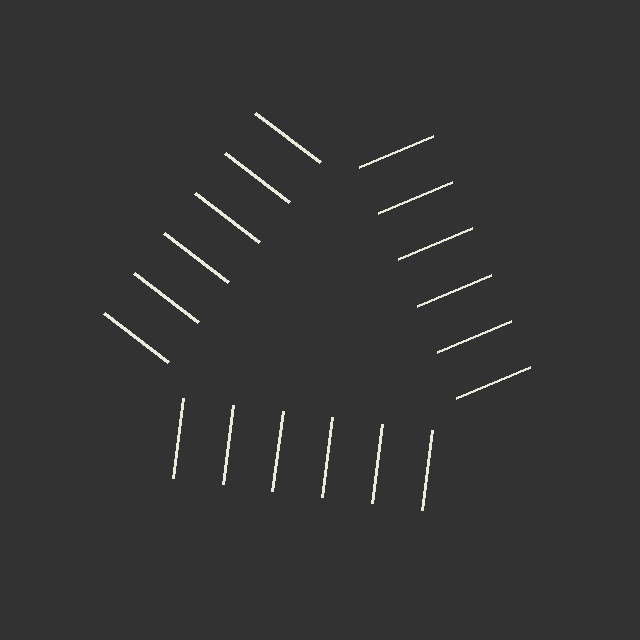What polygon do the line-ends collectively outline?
An illusory triangle — the line segments terminate on its edges but no continuous stroke is drawn.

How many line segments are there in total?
18 — 6 along each of the 3 edges.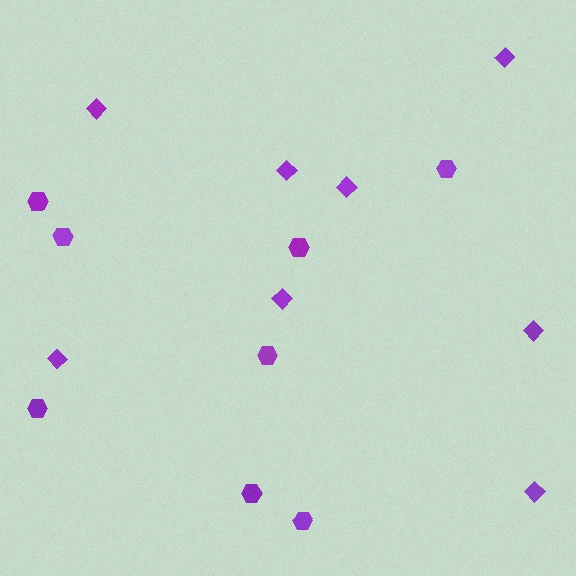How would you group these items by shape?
There are 2 groups: one group of diamonds (8) and one group of hexagons (8).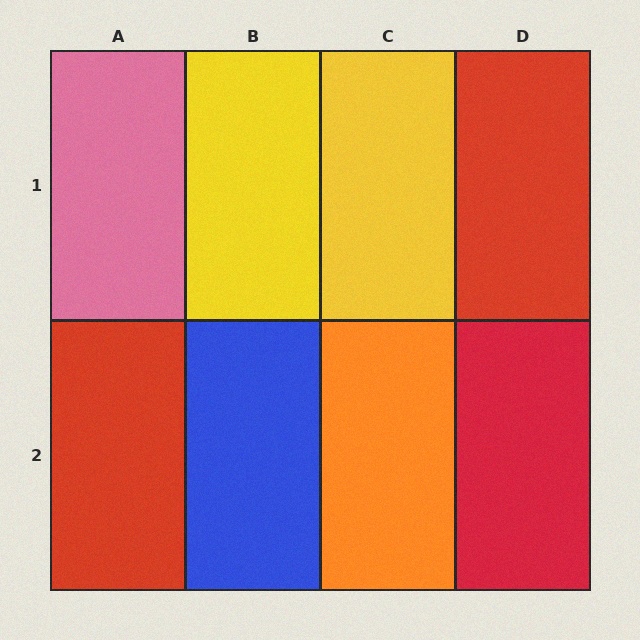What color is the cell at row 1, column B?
Yellow.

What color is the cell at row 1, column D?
Red.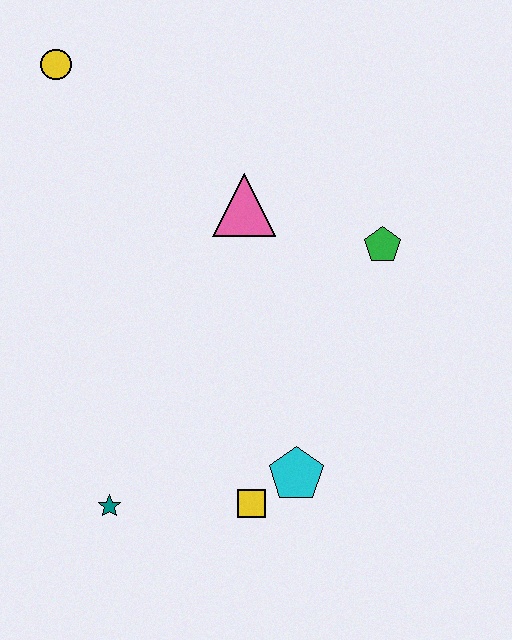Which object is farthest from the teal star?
The yellow circle is farthest from the teal star.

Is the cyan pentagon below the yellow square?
No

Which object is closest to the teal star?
The yellow square is closest to the teal star.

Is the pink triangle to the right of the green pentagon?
No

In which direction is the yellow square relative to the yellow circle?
The yellow square is below the yellow circle.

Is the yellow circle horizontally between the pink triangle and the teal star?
No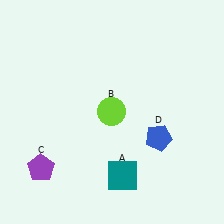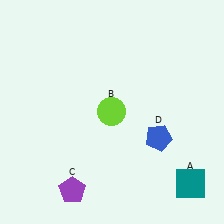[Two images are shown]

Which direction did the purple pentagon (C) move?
The purple pentagon (C) moved right.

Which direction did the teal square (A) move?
The teal square (A) moved right.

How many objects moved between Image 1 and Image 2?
2 objects moved between the two images.